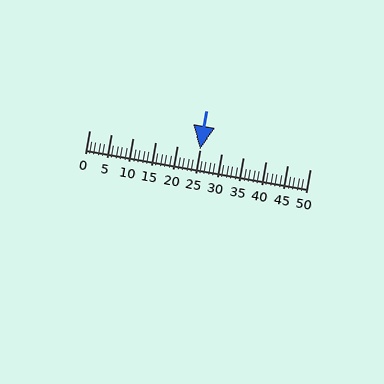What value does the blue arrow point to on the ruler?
The blue arrow points to approximately 25.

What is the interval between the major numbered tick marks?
The major tick marks are spaced 5 units apart.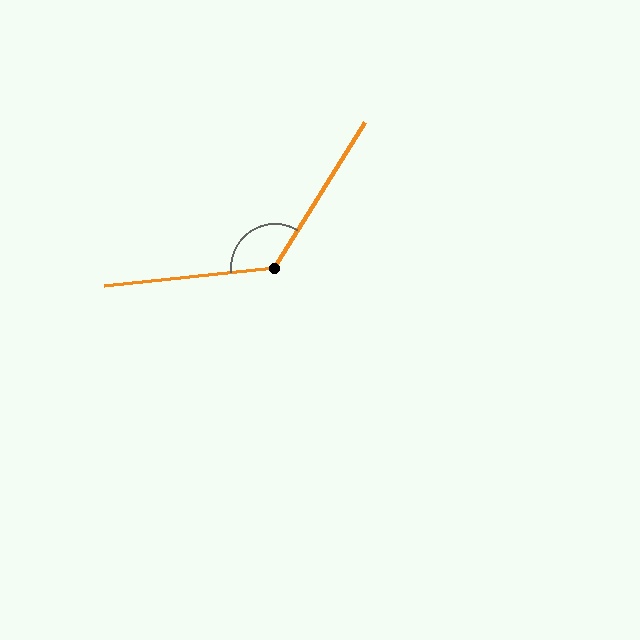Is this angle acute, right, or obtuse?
It is obtuse.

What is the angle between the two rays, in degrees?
Approximately 128 degrees.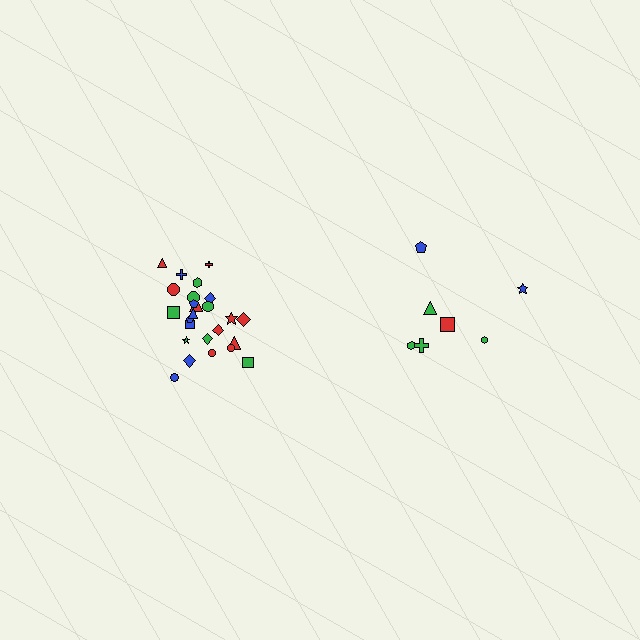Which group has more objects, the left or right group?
The left group.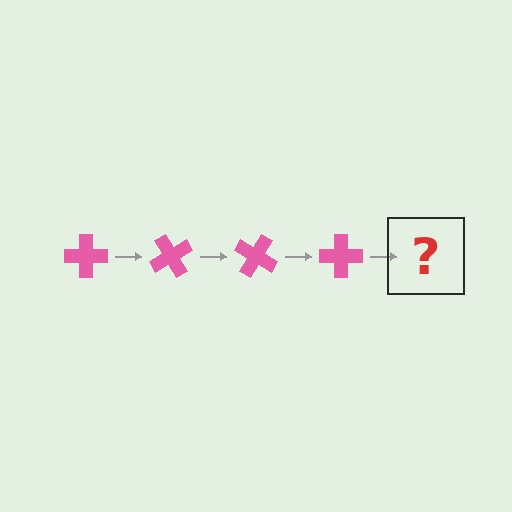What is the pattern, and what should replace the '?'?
The pattern is that the cross rotates 60 degrees each step. The '?' should be a pink cross rotated 240 degrees.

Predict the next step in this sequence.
The next step is a pink cross rotated 240 degrees.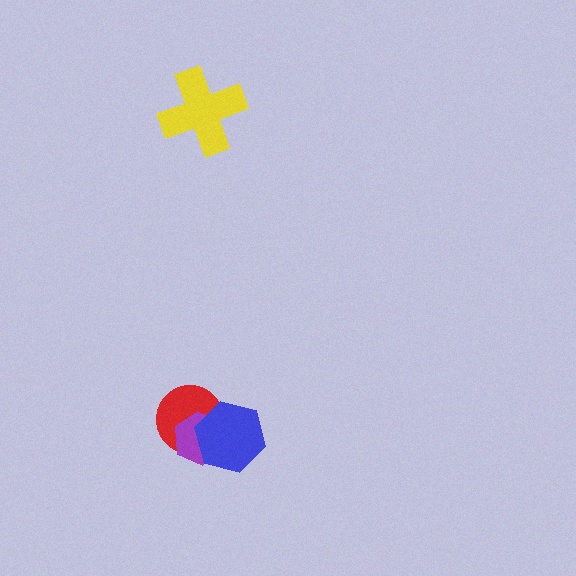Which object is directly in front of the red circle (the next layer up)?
The purple hexagon is directly in front of the red circle.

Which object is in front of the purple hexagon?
The blue hexagon is in front of the purple hexagon.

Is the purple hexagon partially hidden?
Yes, it is partially covered by another shape.